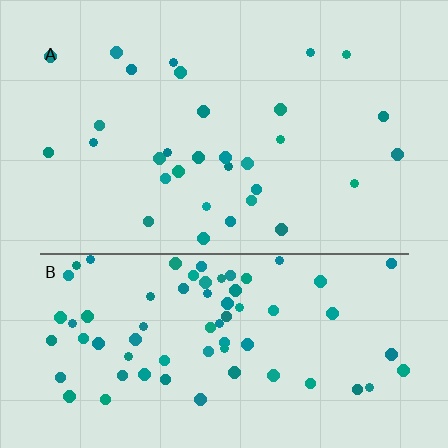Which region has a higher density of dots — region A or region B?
B (the bottom).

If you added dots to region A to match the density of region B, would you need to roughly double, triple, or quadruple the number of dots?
Approximately double.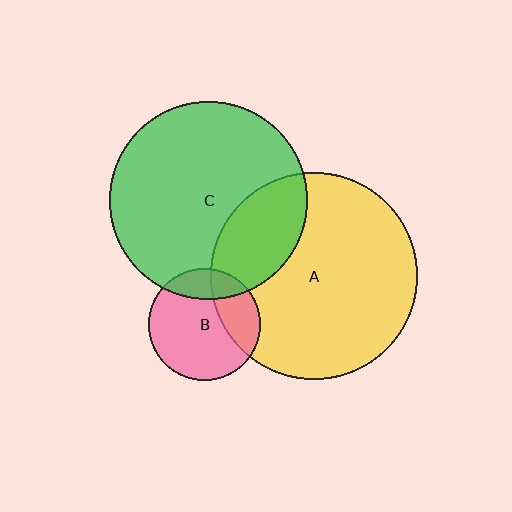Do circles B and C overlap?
Yes.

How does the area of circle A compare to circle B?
Approximately 3.4 times.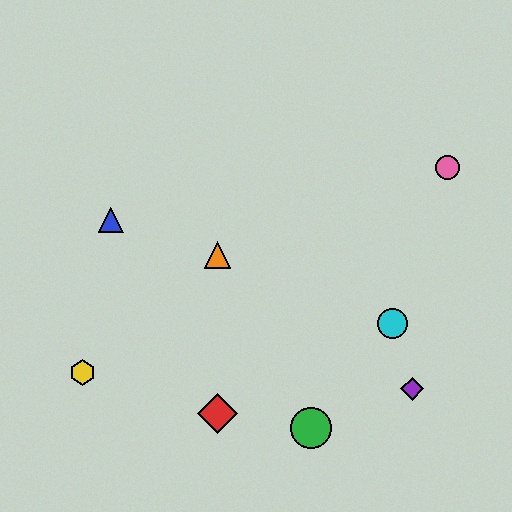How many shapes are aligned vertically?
2 shapes (the red diamond, the orange triangle) are aligned vertically.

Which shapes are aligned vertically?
The red diamond, the orange triangle are aligned vertically.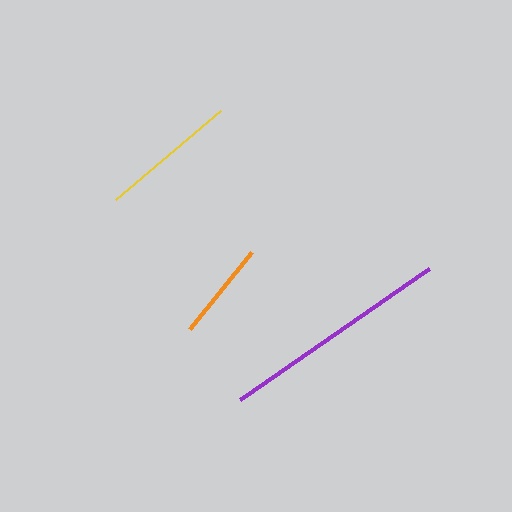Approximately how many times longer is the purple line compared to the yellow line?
The purple line is approximately 1.7 times the length of the yellow line.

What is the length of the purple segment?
The purple segment is approximately 230 pixels long.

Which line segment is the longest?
The purple line is the longest at approximately 230 pixels.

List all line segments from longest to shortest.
From longest to shortest: purple, yellow, orange.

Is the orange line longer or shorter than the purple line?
The purple line is longer than the orange line.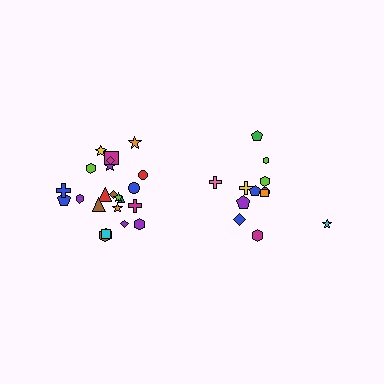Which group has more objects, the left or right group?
The left group.